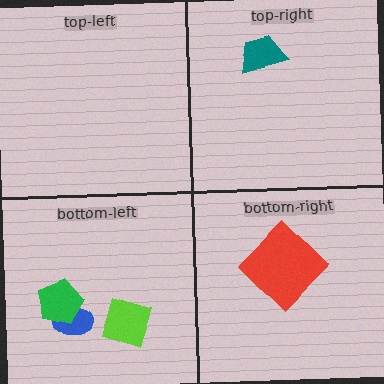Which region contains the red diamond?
The bottom-right region.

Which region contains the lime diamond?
The bottom-left region.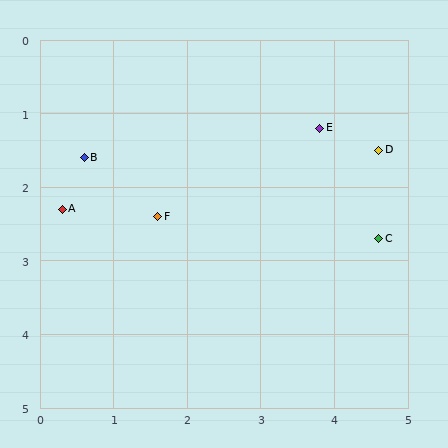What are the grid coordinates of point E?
Point E is at approximately (3.8, 1.2).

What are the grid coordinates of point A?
Point A is at approximately (0.3, 2.3).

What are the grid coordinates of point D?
Point D is at approximately (4.6, 1.5).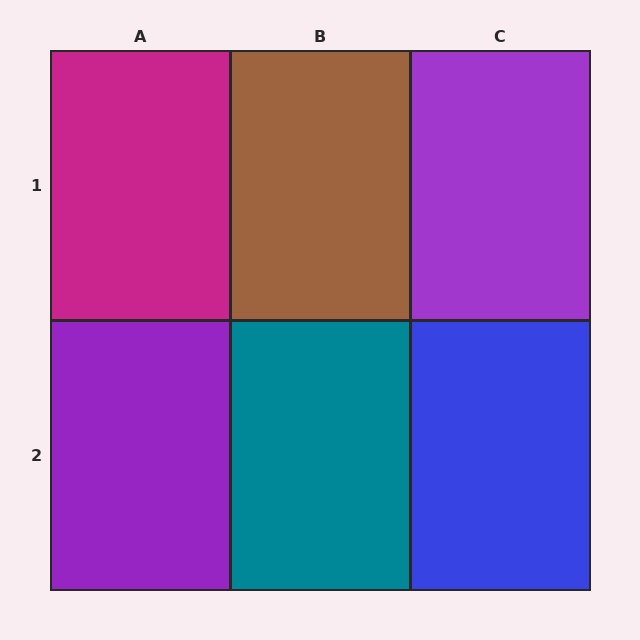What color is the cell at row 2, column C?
Blue.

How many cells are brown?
1 cell is brown.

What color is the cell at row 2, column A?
Purple.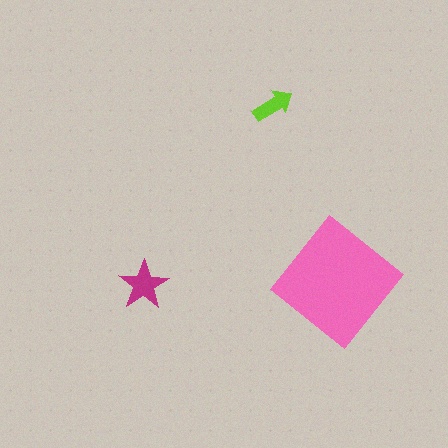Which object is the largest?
The pink diamond.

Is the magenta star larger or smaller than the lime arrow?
Larger.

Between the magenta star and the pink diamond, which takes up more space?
The pink diamond.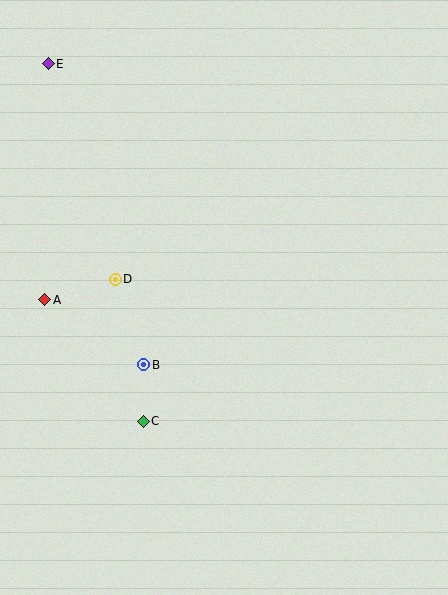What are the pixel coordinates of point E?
Point E is at (48, 64).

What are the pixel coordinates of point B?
Point B is at (144, 365).